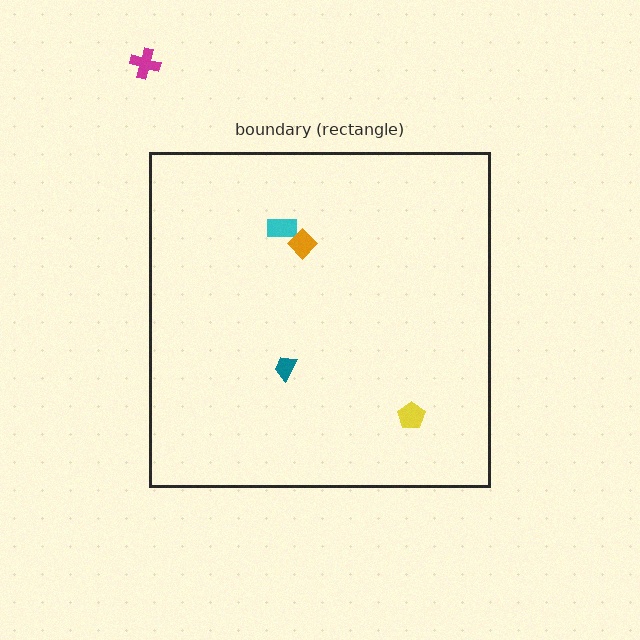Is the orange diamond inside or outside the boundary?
Inside.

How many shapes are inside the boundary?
4 inside, 1 outside.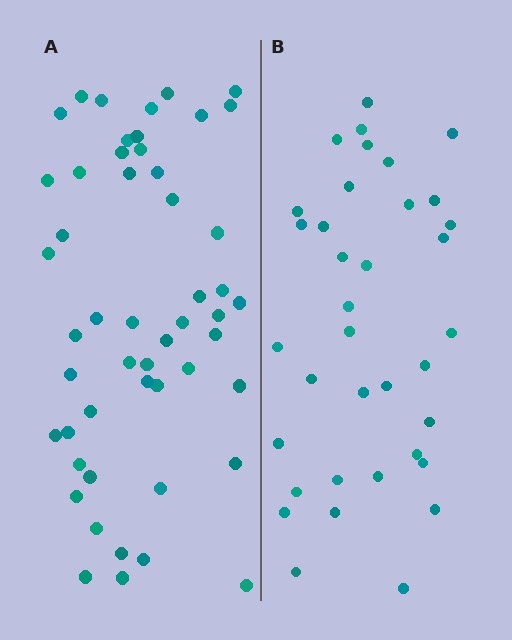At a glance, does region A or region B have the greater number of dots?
Region A (the left region) has more dots.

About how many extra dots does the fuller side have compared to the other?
Region A has approximately 15 more dots than region B.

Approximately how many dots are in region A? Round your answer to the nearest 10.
About 50 dots. (The exact count is 51, which rounds to 50.)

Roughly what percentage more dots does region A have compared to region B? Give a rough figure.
About 40% more.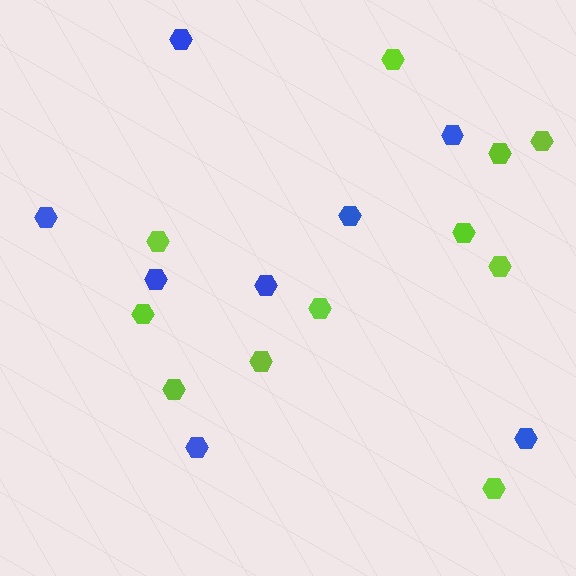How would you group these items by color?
There are 2 groups: one group of lime hexagons (11) and one group of blue hexagons (8).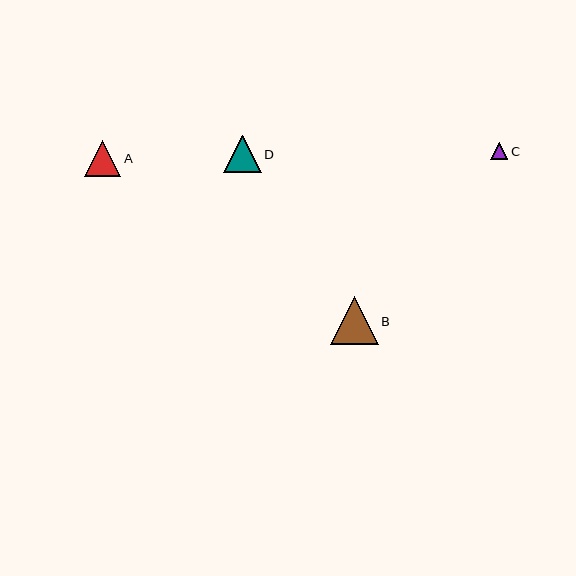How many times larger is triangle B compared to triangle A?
Triangle B is approximately 1.3 times the size of triangle A.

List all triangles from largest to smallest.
From largest to smallest: B, D, A, C.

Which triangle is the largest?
Triangle B is the largest with a size of approximately 47 pixels.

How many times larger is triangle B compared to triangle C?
Triangle B is approximately 2.7 times the size of triangle C.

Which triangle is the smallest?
Triangle C is the smallest with a size of approximately 17 pixels.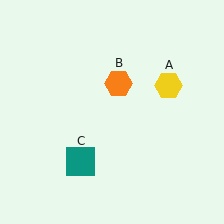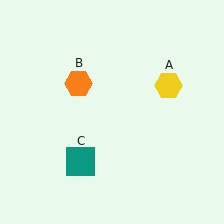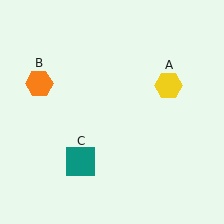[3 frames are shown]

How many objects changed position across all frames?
1 object changed position: orange hexagon (object B).